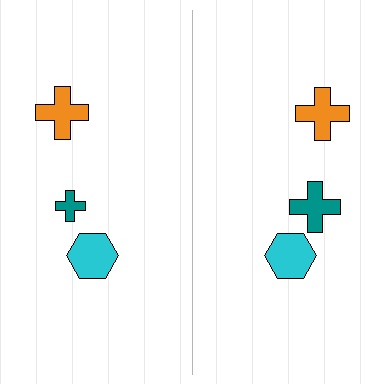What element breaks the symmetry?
The teal cross on the right side has a different size than its mirror counterpart.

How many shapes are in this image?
There are 6 shapes in this image.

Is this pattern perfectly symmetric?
No, the pattern is not perfectly symmetric. The teal cross on the right side has a different size than its mirror counterpart.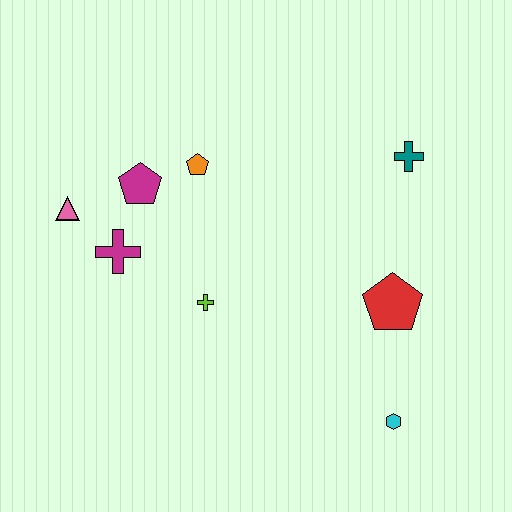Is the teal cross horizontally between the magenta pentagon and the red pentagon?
No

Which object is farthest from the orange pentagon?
The cyan hexagon is farthest from the orange pentagon.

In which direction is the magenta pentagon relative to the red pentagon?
The magenta pentagon is to the left of the red pentagon.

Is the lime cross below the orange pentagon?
Yes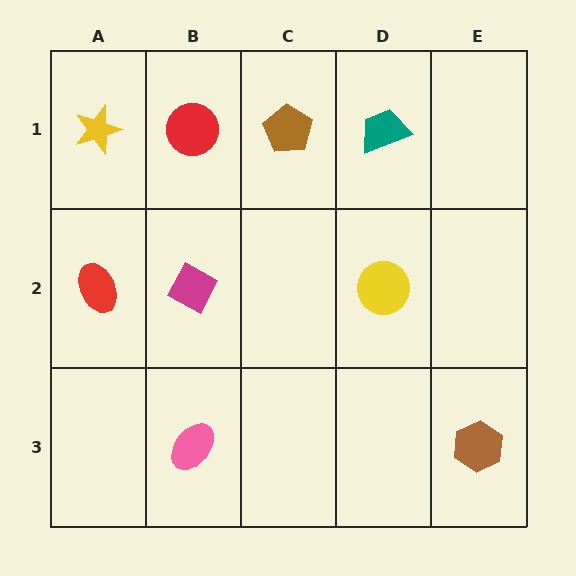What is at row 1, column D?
A teal trapezoid.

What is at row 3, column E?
A brown hexagon.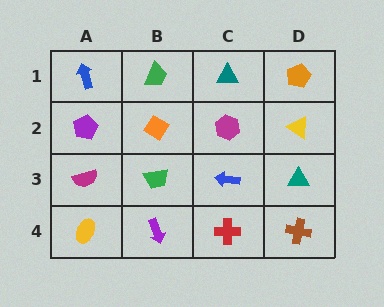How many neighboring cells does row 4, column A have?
2.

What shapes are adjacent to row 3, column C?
A magenta hexagon (row 2, column C), a red cross (row 4, column C), a green trapezoid (row 3, column B), a teal triangle (row 3, column D).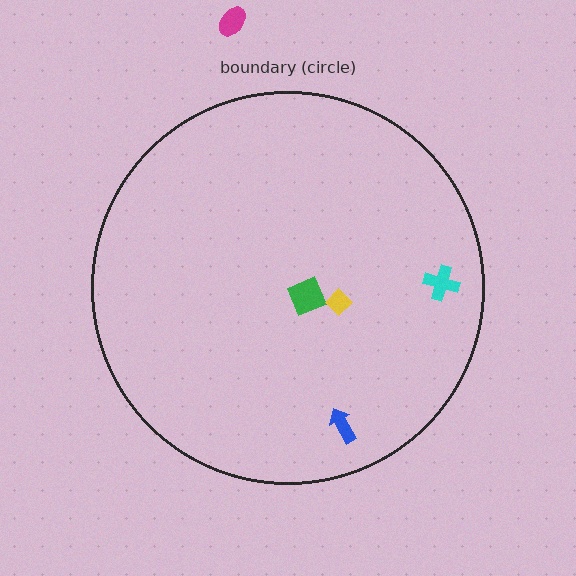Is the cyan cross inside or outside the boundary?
Inside.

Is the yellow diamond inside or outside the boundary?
Inside.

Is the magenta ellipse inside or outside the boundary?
Outside.